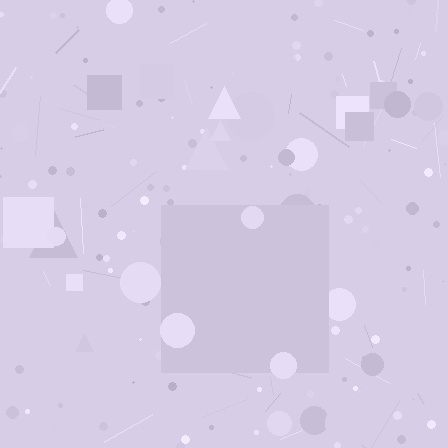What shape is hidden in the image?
A square is hidden in the image.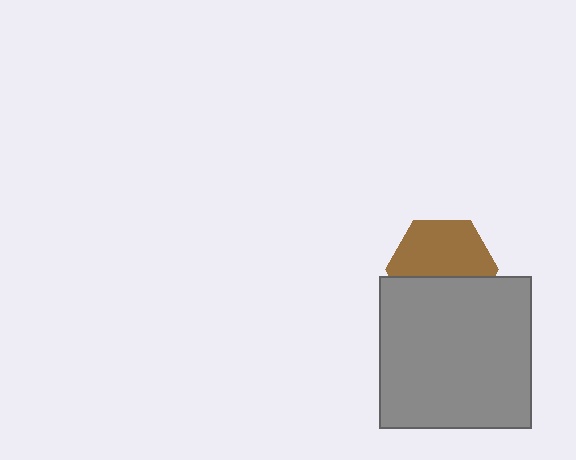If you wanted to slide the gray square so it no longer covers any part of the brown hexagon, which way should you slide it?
Slide it down — that is the most direct way to separate the two shapes.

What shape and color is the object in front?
The object in front is a gray square.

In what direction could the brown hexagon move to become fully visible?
The brown hexagon could move up. That would shift it out from behind the gray square entirely.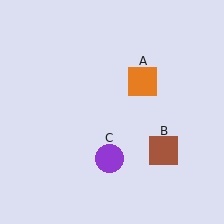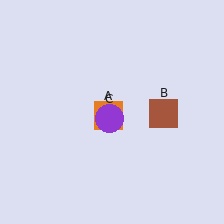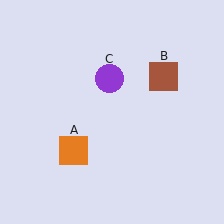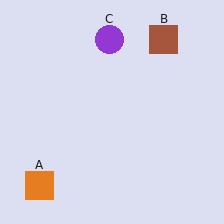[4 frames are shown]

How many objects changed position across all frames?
3 objects changed position: orange square (object A), brown square (object B), purple circle (object C).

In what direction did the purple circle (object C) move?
The purple circle (object C) moved up.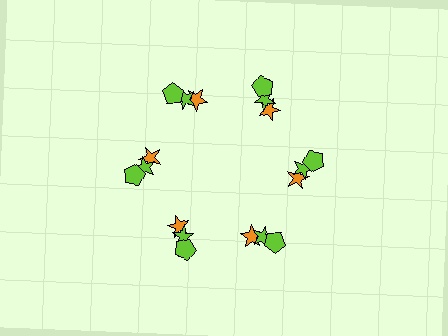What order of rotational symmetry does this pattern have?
This pattern has 6-fold rotational symmetry.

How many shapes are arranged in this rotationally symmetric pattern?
There are 18 shapes, arranged in 6 groups of 3.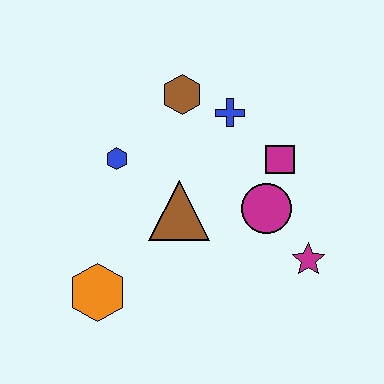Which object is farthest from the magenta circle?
The orange hexagon is farthest from the magenta circle.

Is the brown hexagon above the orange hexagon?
Yes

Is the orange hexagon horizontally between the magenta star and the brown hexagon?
No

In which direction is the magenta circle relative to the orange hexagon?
The magenta circle is to the right of the orange hexagon.